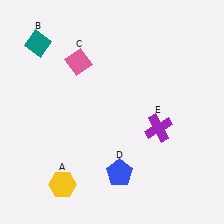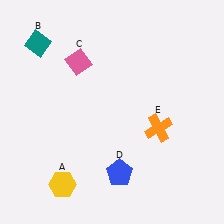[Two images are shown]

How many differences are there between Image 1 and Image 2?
There is 1 difference between the two images.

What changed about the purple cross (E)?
In Image 1, E is purple. In Image 2, it changed to orange.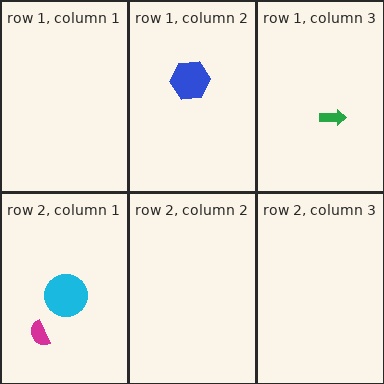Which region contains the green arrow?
The row 1, column 3 region.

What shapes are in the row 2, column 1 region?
The cyan circle, the magenta semicircle.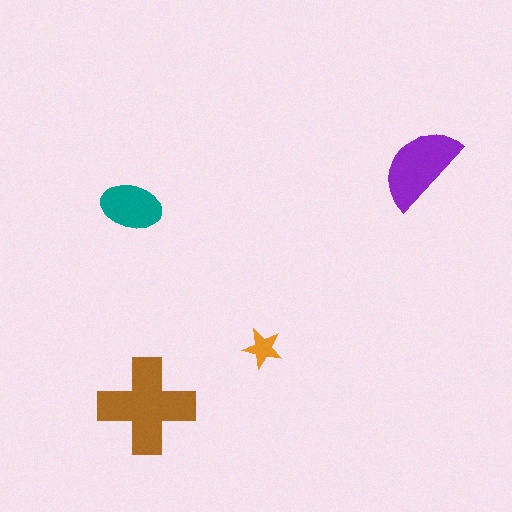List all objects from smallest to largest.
The orange star, the teal ellipse, the purple semicircle, the brown cross.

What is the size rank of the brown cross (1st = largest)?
1st.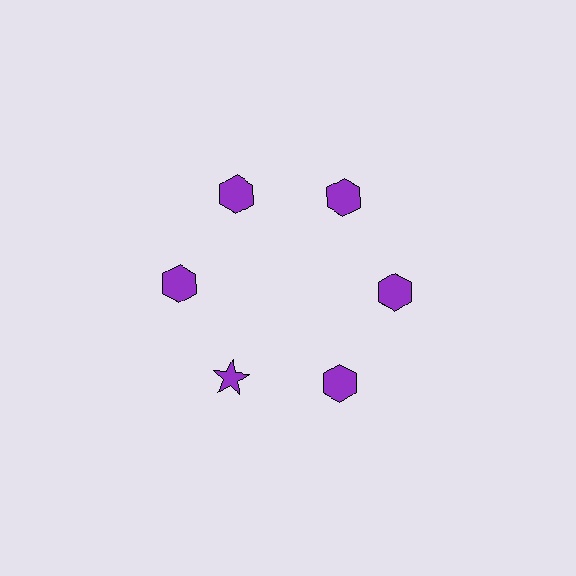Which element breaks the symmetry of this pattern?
The purple star at roughly the 7 o'clock position breaks the symmetry. All other shapes are purple hexagons.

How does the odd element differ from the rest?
It has a different shape: star instead of hexagon.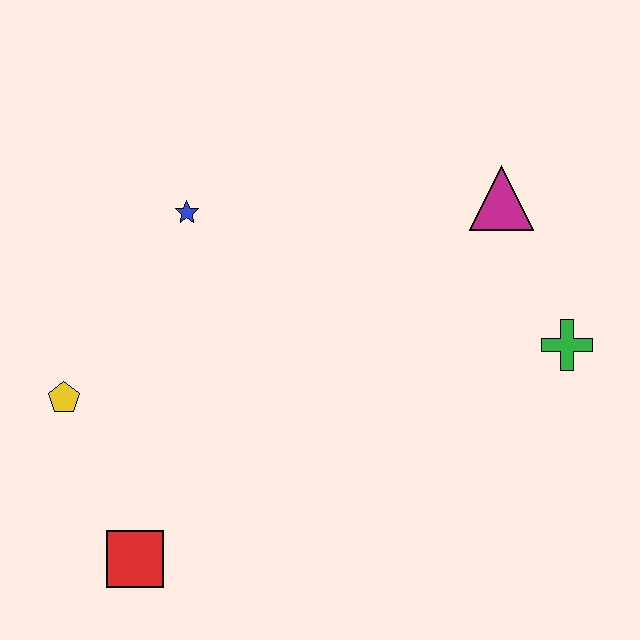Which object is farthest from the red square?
The magenta triangle is farthest from the red square.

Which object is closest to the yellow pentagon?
The red square is closest to the yellow pentagon.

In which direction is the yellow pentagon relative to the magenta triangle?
The yellow pentagon is to the left of the magenta triangle.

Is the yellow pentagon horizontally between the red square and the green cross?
No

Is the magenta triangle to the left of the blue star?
No